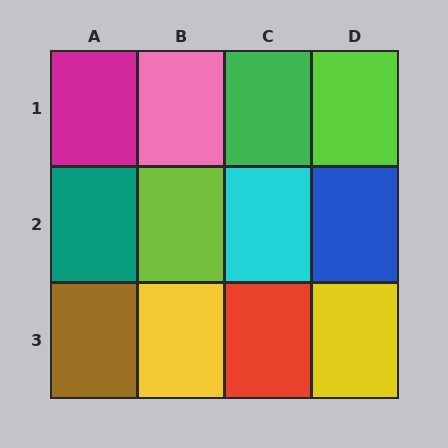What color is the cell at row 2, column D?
Blue.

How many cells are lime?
2 cells are lime.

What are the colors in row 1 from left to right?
Magenta, pink, green, lime.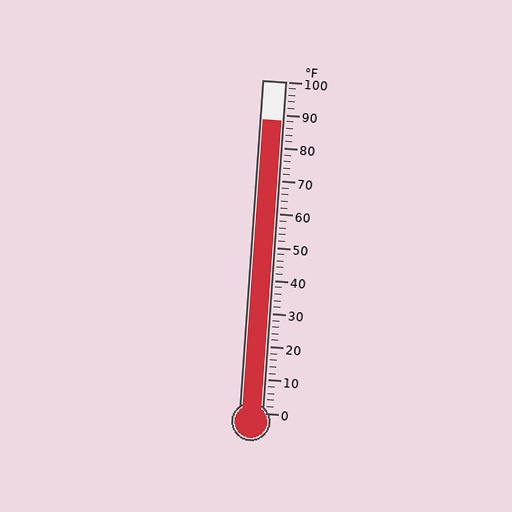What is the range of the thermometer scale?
The thermometer scale ranges from 0°F to 100°F.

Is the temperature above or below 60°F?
The temperature is above 60°F.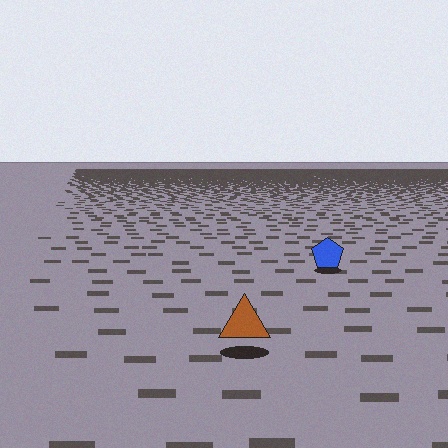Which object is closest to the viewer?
The brown triangle is closest. The texture marks near it are larger and more spread out.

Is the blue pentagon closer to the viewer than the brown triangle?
No. The brown triangle is closer — you can tell from the texture gradient: the ground texture is coarser near it.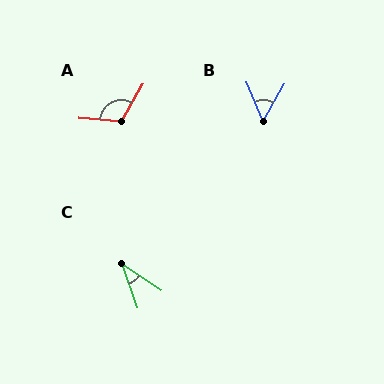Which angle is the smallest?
C, at approximately 36 degrees.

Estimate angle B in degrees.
Approximately 51 degrees.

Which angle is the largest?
A, at approximately 116 degrees.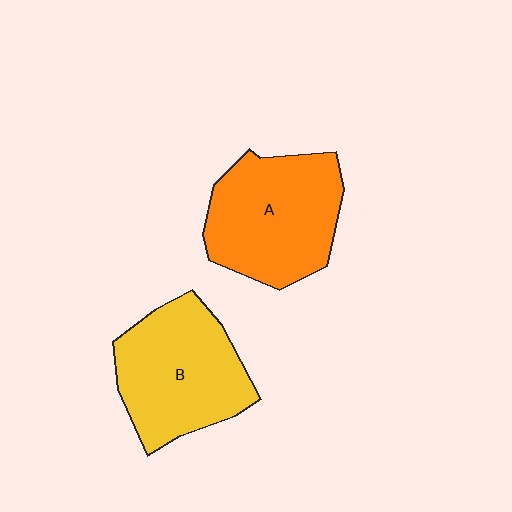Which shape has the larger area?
Shape A (orange).